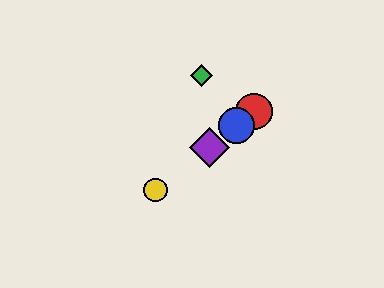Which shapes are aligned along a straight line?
The red circle, the blue circle, the yellow circle, the purple diamond are aligned along a straight line.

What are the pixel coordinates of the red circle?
The red circle is at (254, 111).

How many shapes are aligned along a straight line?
4 shapes (the red circle, the blue circle, the yellow circle, the purple diamond) are aligned along a straight line.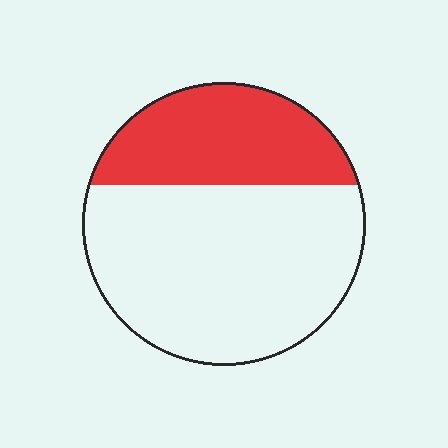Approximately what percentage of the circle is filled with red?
Approximately 35%.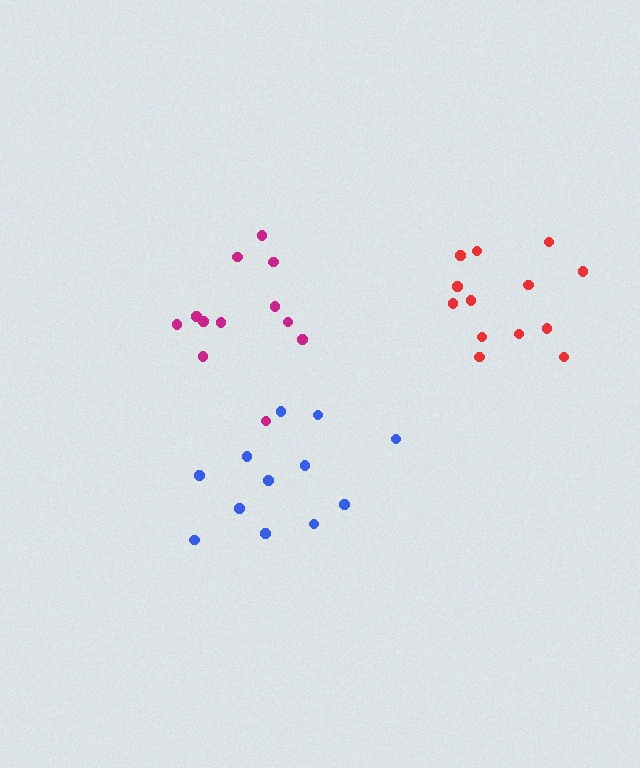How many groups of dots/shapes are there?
There are 3 groups.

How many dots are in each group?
Group 1: 13 dots, Group 2: 12 dots, Group 3: 12 dots (37 total).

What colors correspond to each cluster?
The clusters are colored: red, magenta, blue.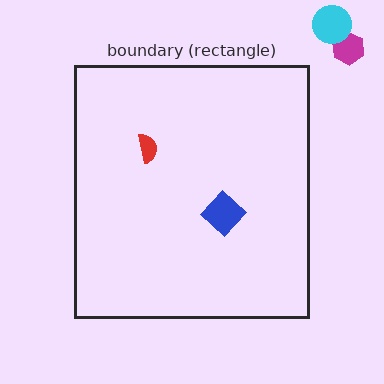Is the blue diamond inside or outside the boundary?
Inside.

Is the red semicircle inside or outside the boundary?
Inside.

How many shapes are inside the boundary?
2 inside, 2 outside.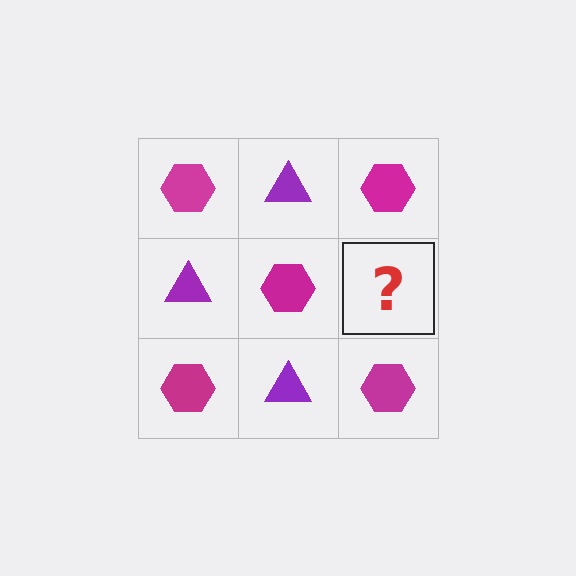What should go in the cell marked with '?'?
The missing cell should contain a purple triangle.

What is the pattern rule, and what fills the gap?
The rule is that it alternates magenta hexagon and purple triangle in a checkerboard pattern. The gap should be filled with a purple triangle.